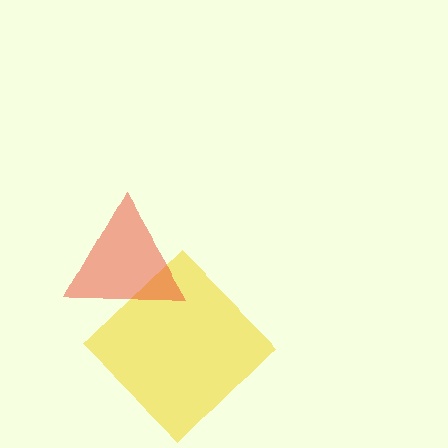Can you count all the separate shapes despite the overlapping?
Yes, there are 2 separate shapes.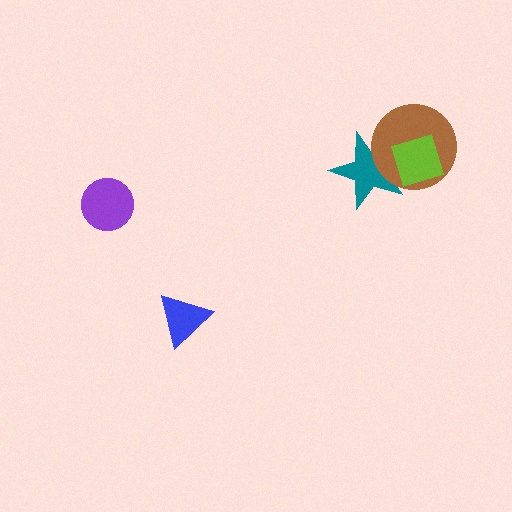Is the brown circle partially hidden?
Yes, it is partially covered by another shape.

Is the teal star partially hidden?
Yes, it is partially covered by another shape.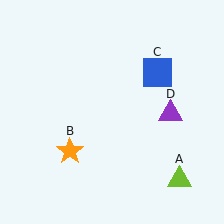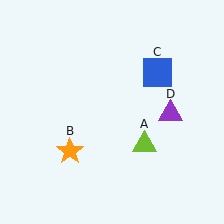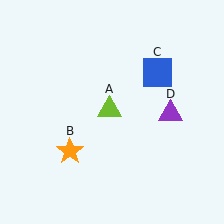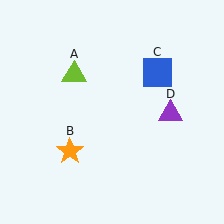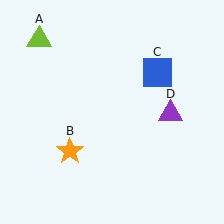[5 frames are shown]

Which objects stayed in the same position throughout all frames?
Orange star (object B) and blue square (object C) and purple triangle (object D) remained stationary.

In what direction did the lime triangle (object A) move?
The lime triangle (object A) moved up and to the left.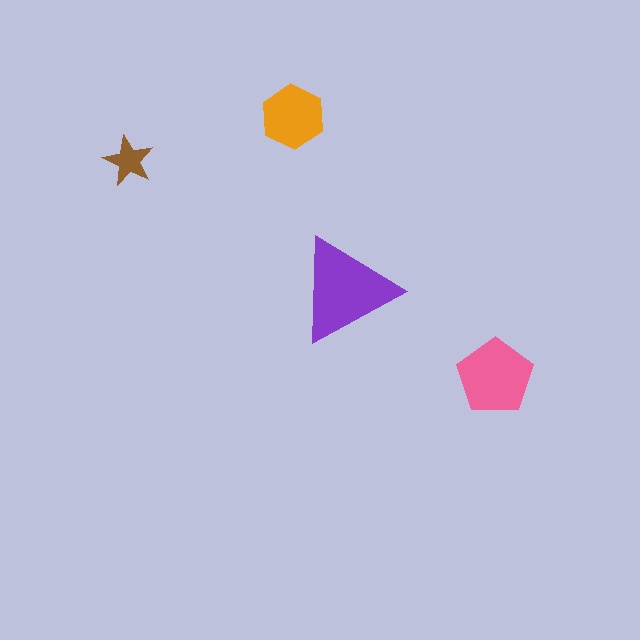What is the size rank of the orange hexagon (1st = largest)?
3rd.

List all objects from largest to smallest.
The purple triangle, the pink pentagon, the orange hexagon, the brown star.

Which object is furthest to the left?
The brown star is leftmost.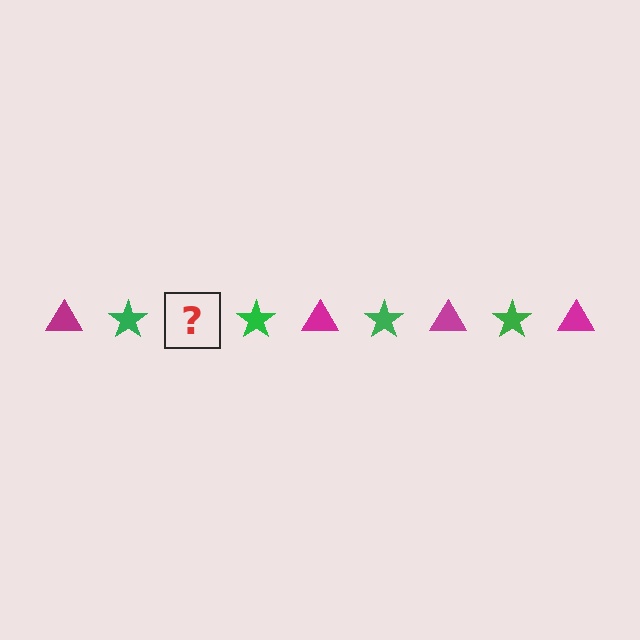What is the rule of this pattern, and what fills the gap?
The rule is that the pattern alternates between magenta triangle and green star. The gap should be filled with a magenta triangle.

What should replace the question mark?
The question mark should be replaced with a magenta triangle.